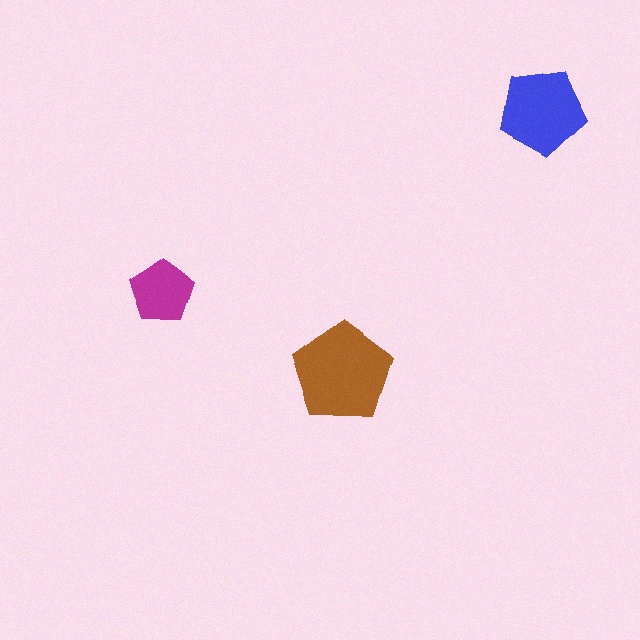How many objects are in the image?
There are 3 objects in the image.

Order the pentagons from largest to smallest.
the brown one, the blue one, the magenta one.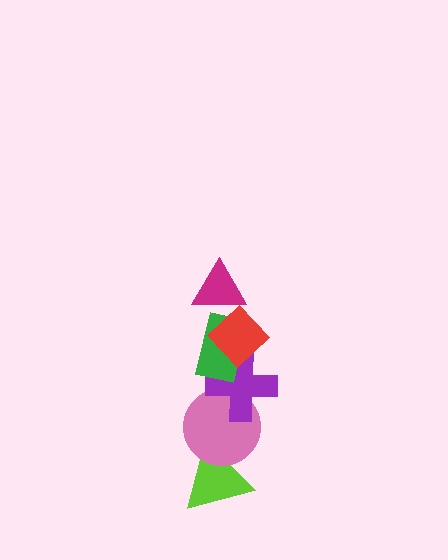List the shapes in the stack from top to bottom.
From top to bottom: the magenta triangle, the red diamond, the green rectangle, the purple cross, the pink circle, the lime triangle.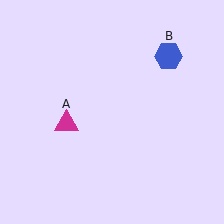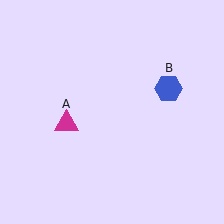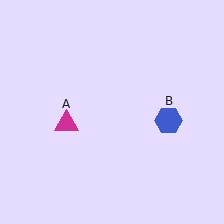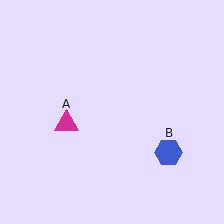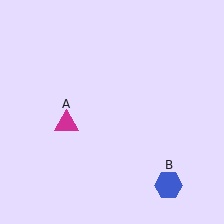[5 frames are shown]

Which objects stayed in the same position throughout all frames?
Magenta triangle (object A) remained stationary.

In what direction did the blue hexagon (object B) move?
The blue hexagon (object B) moved down.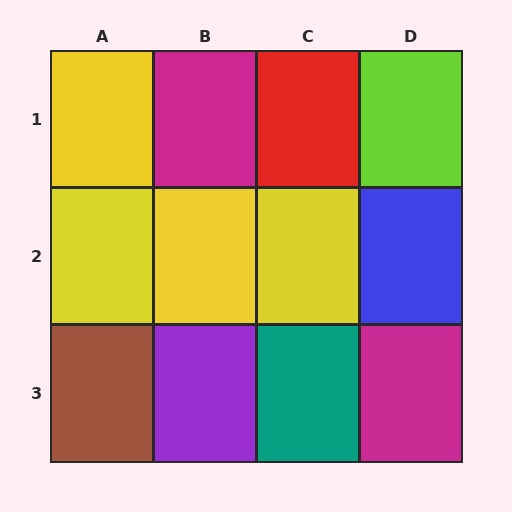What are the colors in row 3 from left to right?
Brown, purple, teal, magenta.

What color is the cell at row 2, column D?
Blue.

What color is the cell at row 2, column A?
Yellow.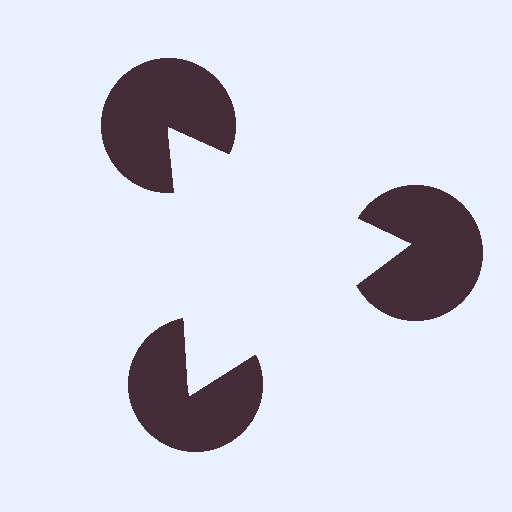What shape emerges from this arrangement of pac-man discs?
An illusory triangle — its edges are inferred from the aligned wedge cuts in the pac-man discs, not physically drawn.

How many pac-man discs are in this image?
There are 3 — one at each vertex of the illusory triangle.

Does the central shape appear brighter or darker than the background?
It typically appears slightly brighter than the background, even though no actual brightness change is drawn.